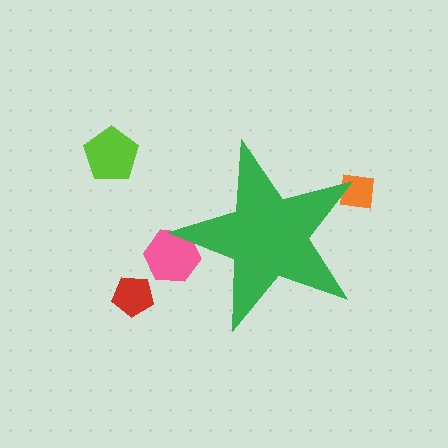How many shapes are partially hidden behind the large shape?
2 shapes are partially hidden.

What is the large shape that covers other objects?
A green star.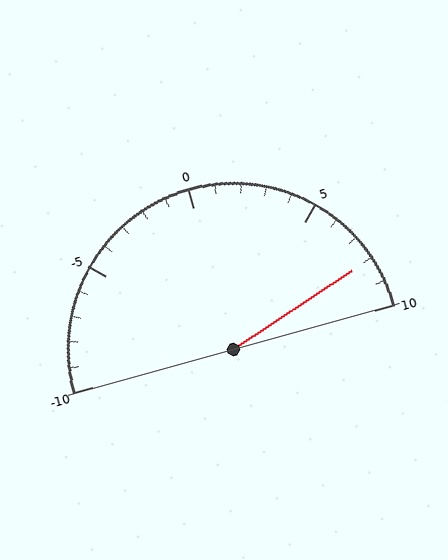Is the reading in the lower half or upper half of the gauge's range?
The reading is in the upper half of the range (-10 to 10).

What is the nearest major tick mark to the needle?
The nearest major tick mark is 10.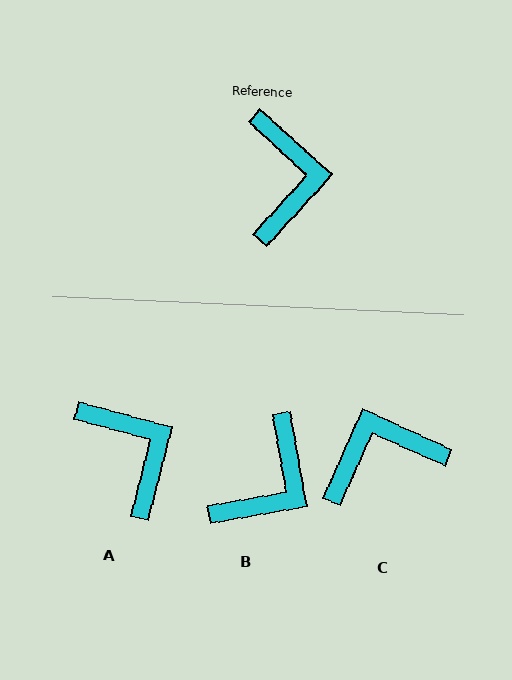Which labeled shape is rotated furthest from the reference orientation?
C, about 108 degrees away.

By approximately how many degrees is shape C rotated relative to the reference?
Approximately 108 degrees counter-clockwise.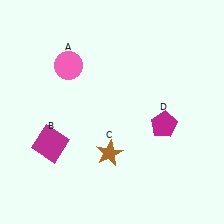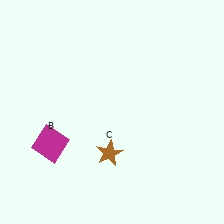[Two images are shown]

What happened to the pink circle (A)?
The pink circle (A) was removed in Image 2. It was in the top-left area of Image 1.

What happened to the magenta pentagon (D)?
The magenta pentagon (D) was removed in Image 2. It was in the bottom-right area of Image 1.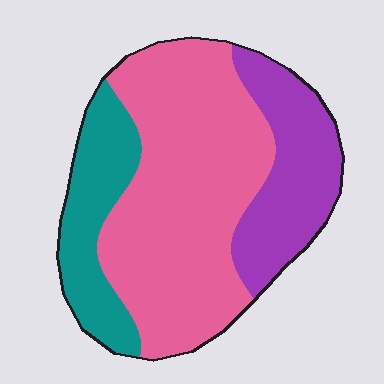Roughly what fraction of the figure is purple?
Purple takes up about one quarter (1/4) of the figure.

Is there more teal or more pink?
Pink.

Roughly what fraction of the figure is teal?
Teal covers roughly 20% of the figure.